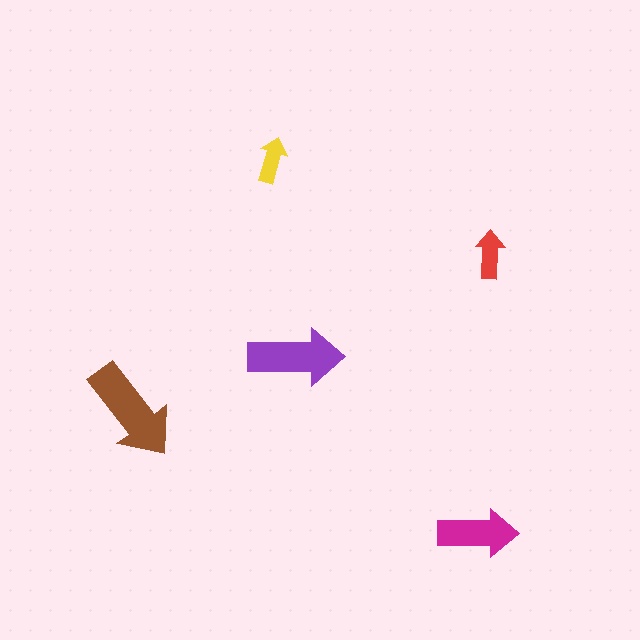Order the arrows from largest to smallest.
the brown one, the purple one, the magenta one, the red one, the yellow one.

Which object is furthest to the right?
The red arrow is rightmost.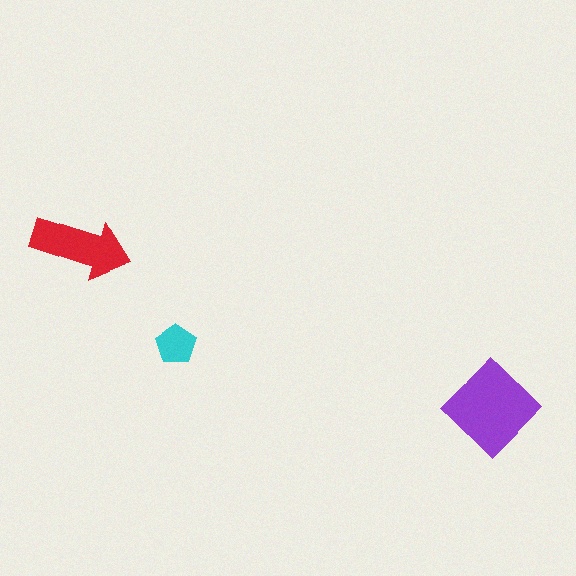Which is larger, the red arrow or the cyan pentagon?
The red arrow.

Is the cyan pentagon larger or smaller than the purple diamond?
Smaller.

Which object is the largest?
The purple diamond.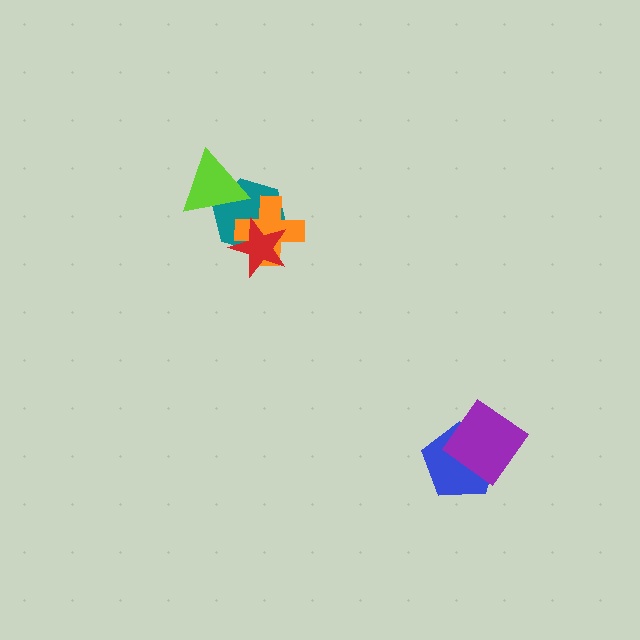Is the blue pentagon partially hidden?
Yes, it is partially covered by another shape.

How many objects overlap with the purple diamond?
1 object overlaps with the purple diamond.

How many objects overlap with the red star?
2 objects overlap with the red star.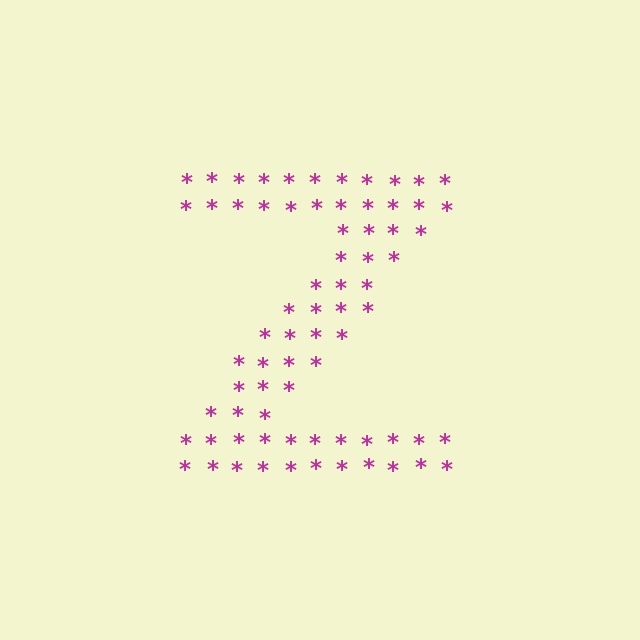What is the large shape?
The large shape is the letter Z.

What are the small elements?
The small elements are asterisks.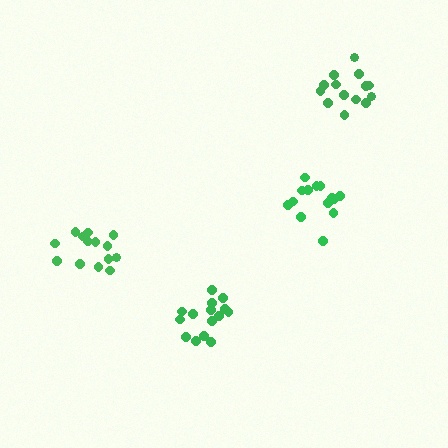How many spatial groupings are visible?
There are 4 spatial groupings.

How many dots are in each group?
Group 1: 14 dots, Group 2: 14 dots, Group 3: 15 dots, Group 4: 15 dots (58 total).